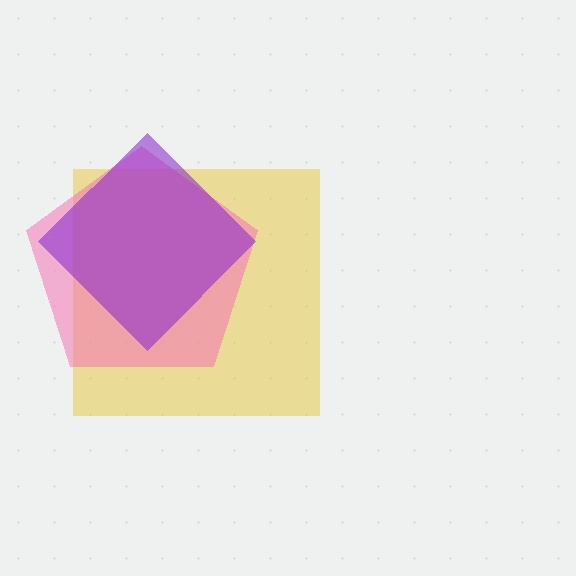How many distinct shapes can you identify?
There are 3 distinct shapes: a yellow square, a pink pentagon, a purple diamond.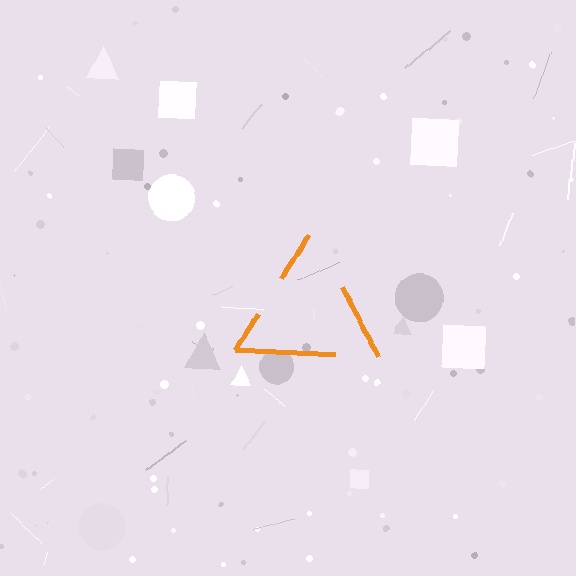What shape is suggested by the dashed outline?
The dashed outline suggests a triangle.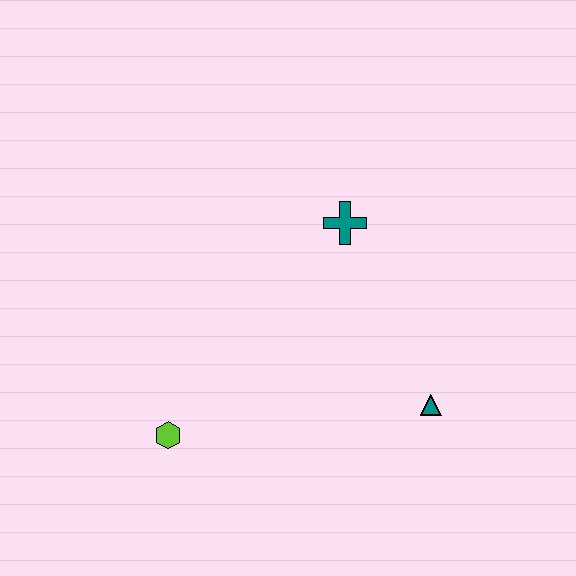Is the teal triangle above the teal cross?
No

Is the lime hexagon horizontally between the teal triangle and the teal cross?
No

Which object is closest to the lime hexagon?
The teal triangle is closest to the lime hexagon.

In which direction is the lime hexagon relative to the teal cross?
The lime hexagon is below the teal cross.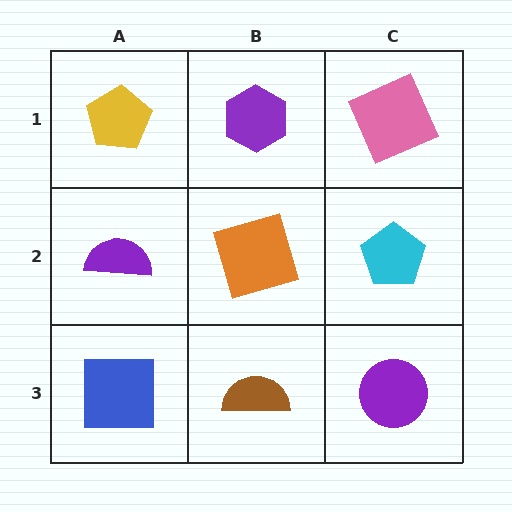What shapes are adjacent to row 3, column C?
A cyan pentagon (row 2, column C), a brown semicircle (row 3, column B).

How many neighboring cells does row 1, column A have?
2.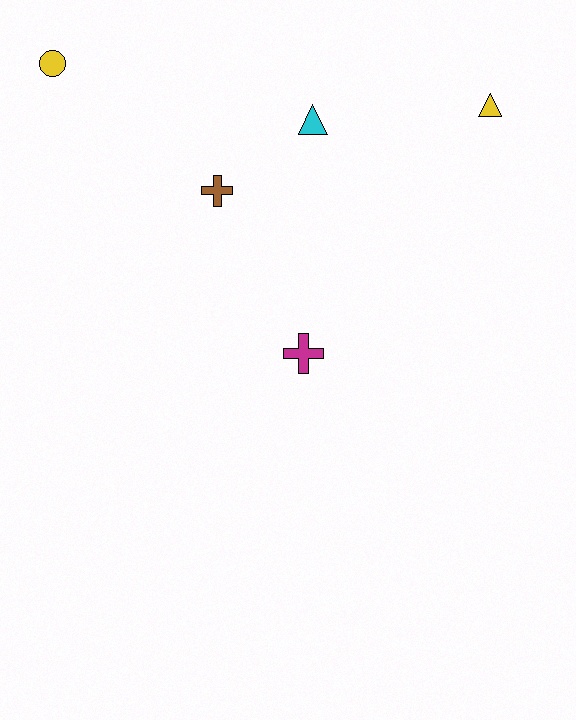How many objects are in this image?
There are 5 objects.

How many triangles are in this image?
There are 2 triangles.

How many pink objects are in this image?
There are no pink objects.